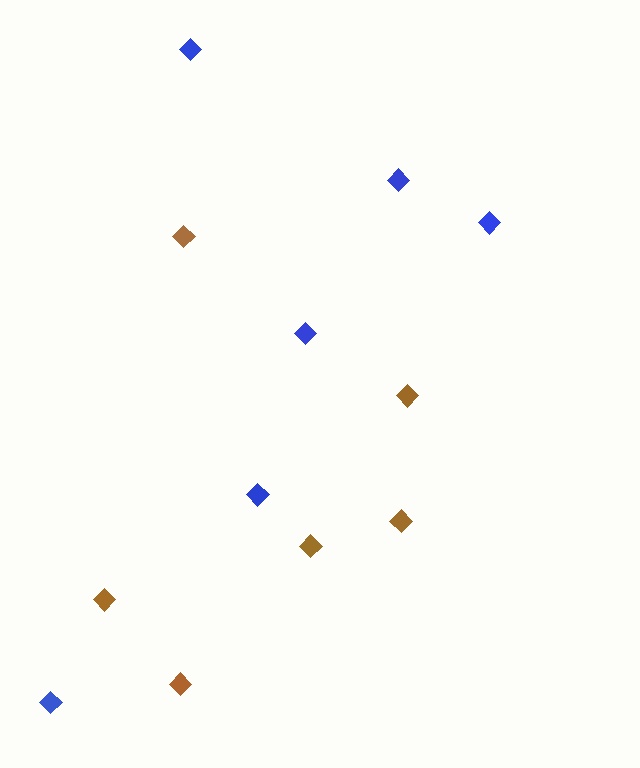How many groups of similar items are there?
There are 2 groups: one group of brown diamonds (6) and one group of blue diamonds (6).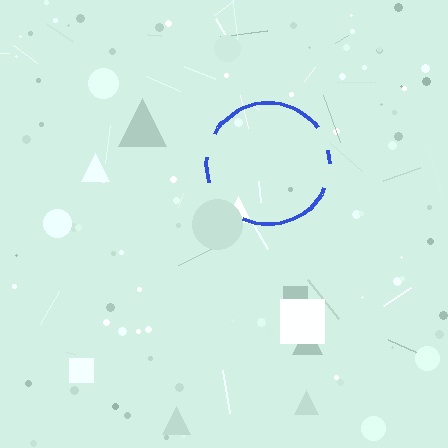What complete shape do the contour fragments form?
The contour fragments form a circle.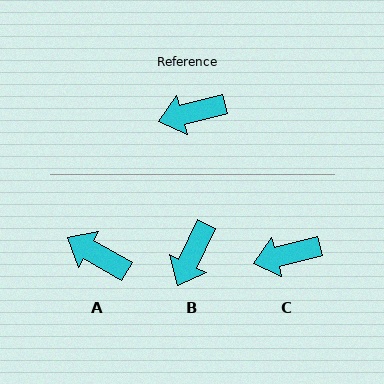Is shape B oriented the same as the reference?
No, it is off by about 50 degrees.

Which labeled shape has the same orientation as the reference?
C.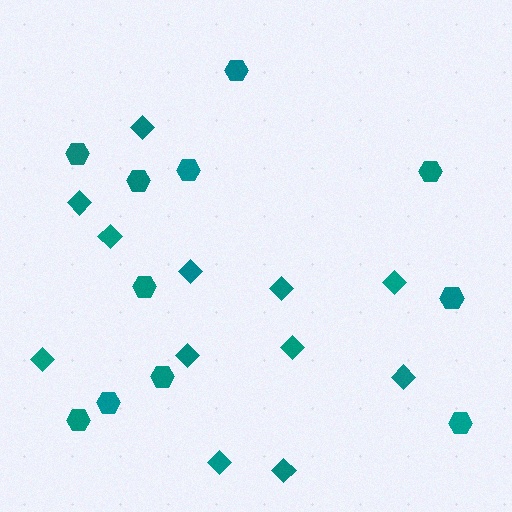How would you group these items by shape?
There are 2 groups: one group of diamonds (12) and one group of hexagons (11).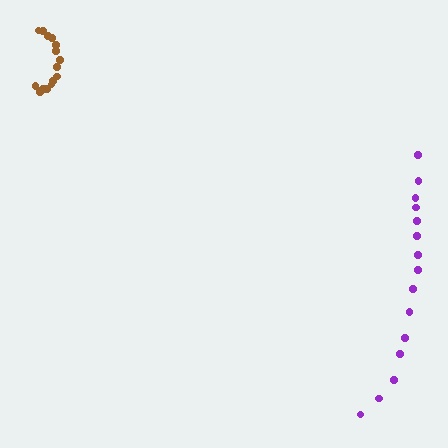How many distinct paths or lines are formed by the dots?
There are 2 distinct paths.